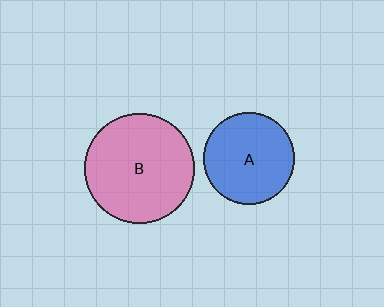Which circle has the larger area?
Circle B (pink).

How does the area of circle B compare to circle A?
Approximately 1.4 times.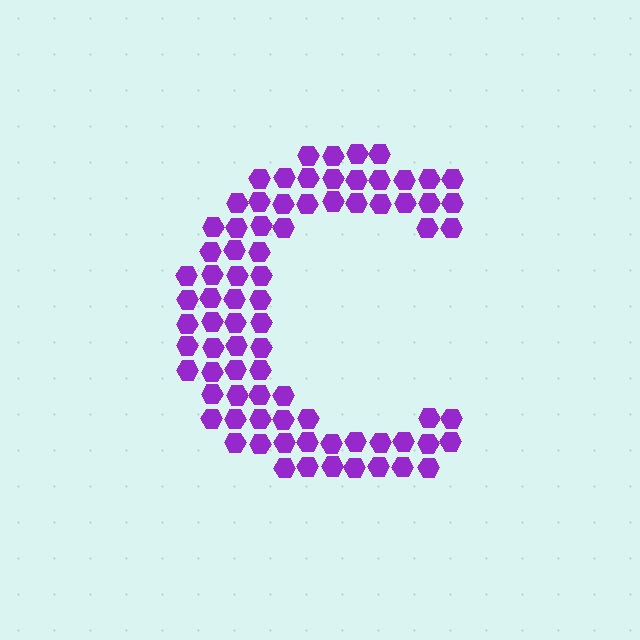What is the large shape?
The large shape is the letter C.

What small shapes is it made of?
It is made of small hexagons.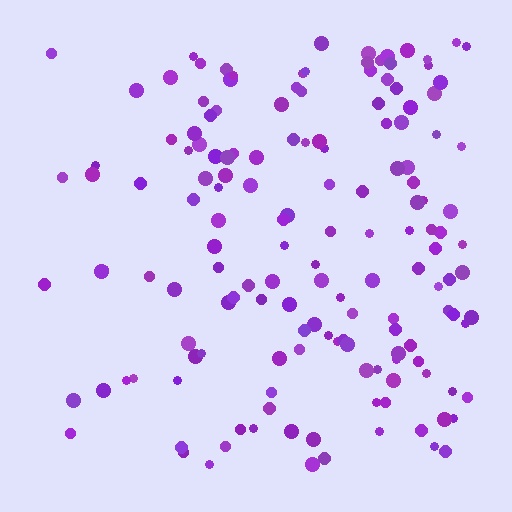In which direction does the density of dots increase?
From left to right, with the right side densest.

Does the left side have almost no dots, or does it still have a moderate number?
Still a moderate number, just noticeably fewer than the right.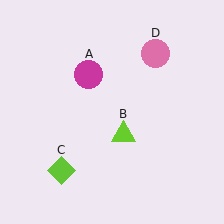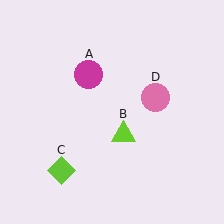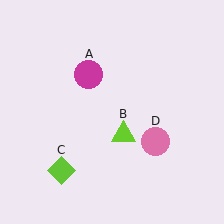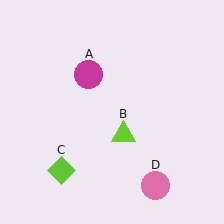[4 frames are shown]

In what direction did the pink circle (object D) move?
The pink circle (object D) moved down.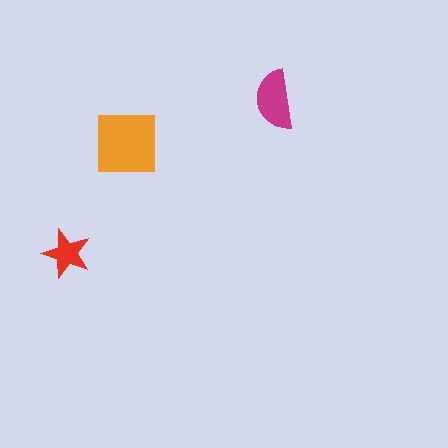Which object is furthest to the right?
The magenta semicircle is rightmost.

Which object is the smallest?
The red star.